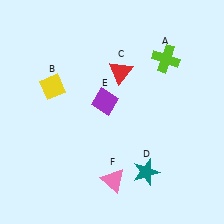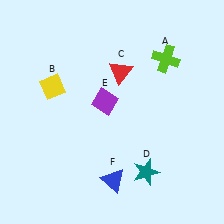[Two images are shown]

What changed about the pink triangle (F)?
In Image 1, F is pink. In Image 2, it changed to blue.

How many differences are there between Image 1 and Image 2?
There is 1 difference between the two images.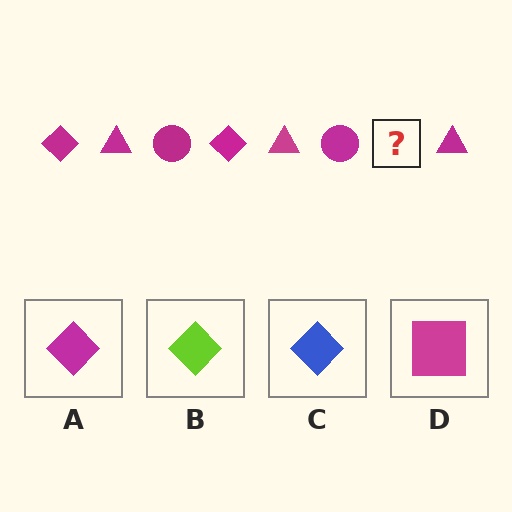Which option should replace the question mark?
Option A.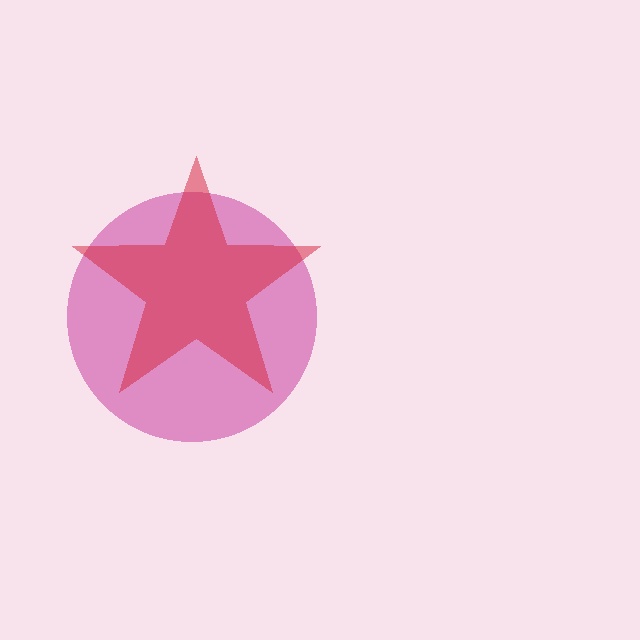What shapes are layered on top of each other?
The layered shapes are: a magenta circle, a red star.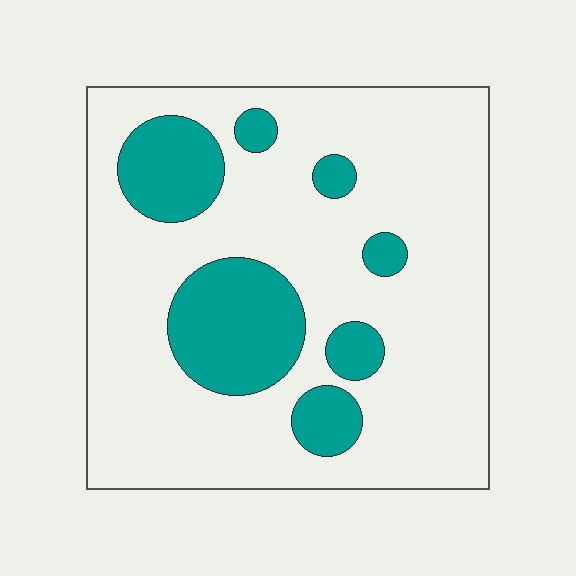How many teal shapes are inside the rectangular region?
7.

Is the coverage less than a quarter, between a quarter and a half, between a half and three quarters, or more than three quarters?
Less than a quarter.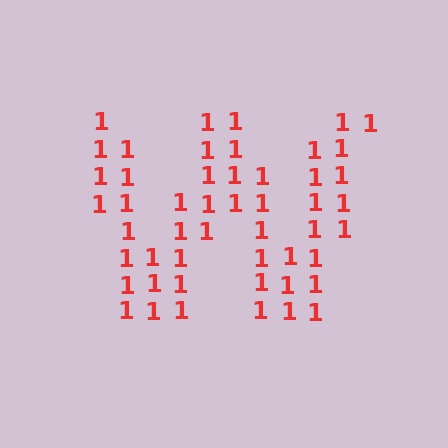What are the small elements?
The small elements are digit 1's.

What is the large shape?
The large shape is the letter W.